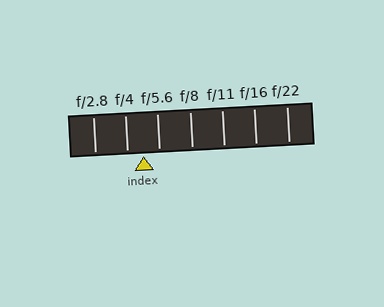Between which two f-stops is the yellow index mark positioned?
The index mark is between f/4 and f/5.6.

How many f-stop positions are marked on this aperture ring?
There are 7 f-stop positions marked.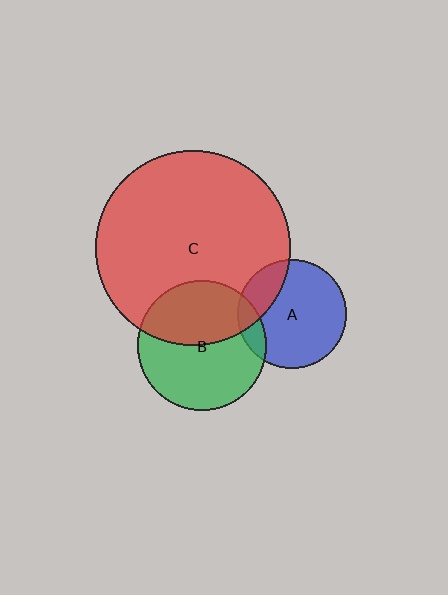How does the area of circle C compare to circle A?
Approximately 3.2 times.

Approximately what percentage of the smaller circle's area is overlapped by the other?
Approximately 20%.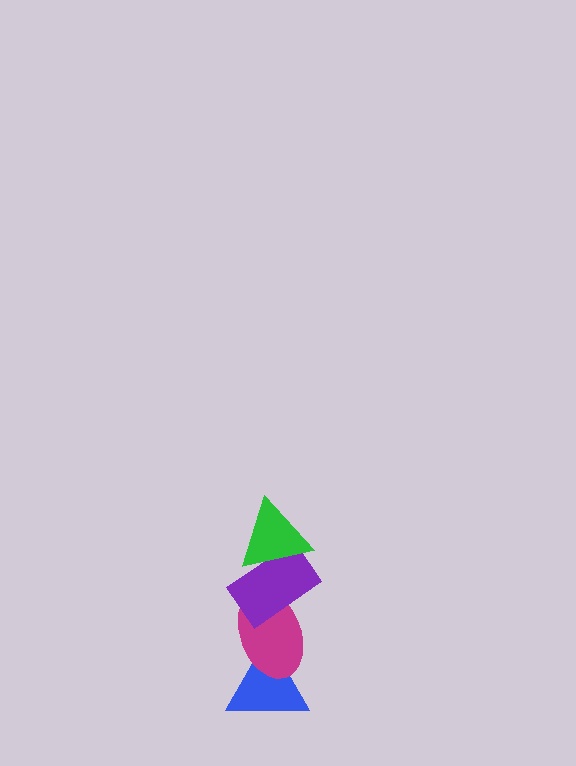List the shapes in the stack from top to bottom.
From top to bottom: the green triangle, the purple rectangle, the magenta ellipse, the blue triangle.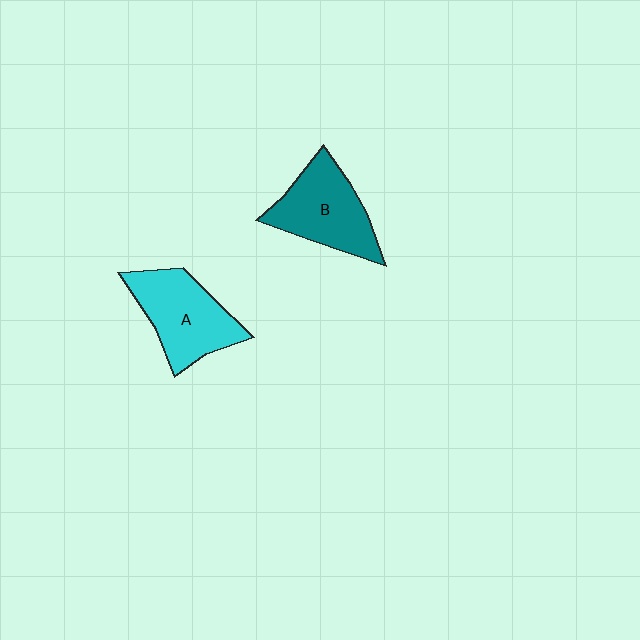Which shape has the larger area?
Shape A (cyan).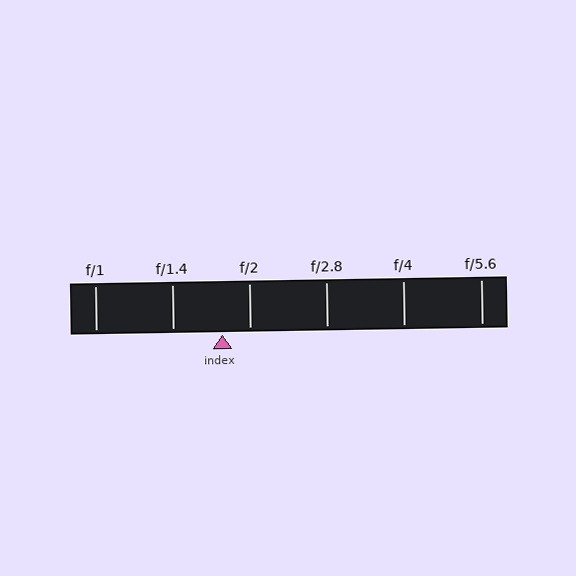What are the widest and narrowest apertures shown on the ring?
The widest aperture shown is f/1 and the narrowest is f/5.6.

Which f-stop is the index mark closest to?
The index mark is closest to f/2.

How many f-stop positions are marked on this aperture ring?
There are 6 f-stop positions marked.